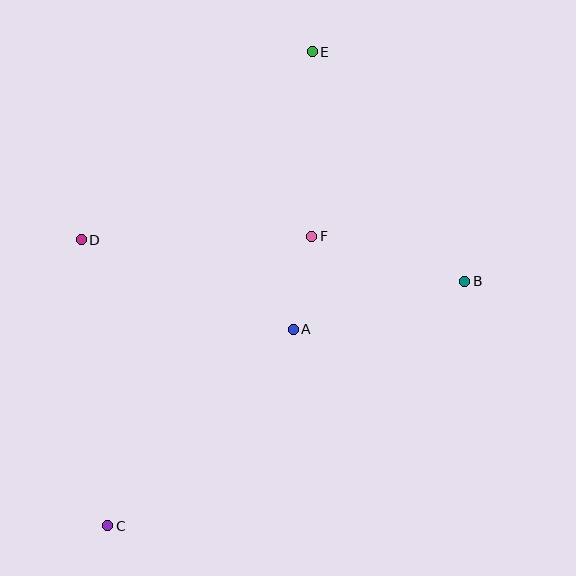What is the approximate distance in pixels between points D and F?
The distance between D and F is approximately 231 pixels.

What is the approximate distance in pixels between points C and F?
The distance between C and F is approximately 354 pixels.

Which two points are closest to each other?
Points A and F are closest to each other.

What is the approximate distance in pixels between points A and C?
The distance between A and C is approximately 270 pixels.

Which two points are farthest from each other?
Points C and E are farthest from each other.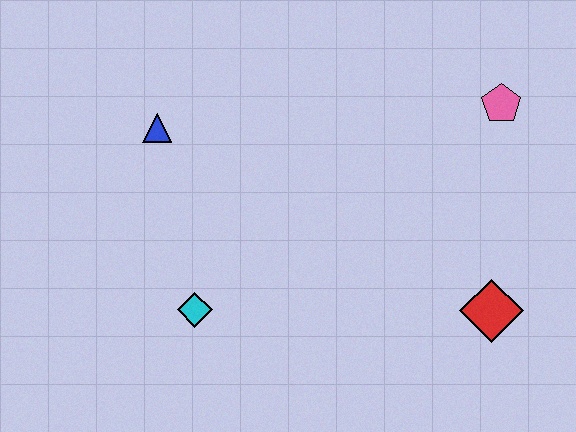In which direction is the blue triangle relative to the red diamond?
The blue triangle is to the left of the red diamond.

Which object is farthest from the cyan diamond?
The pink pentagon is farthest from the cyan diamond.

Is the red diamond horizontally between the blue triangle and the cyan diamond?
No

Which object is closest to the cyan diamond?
The blue triangle is closest to the cyan diamond.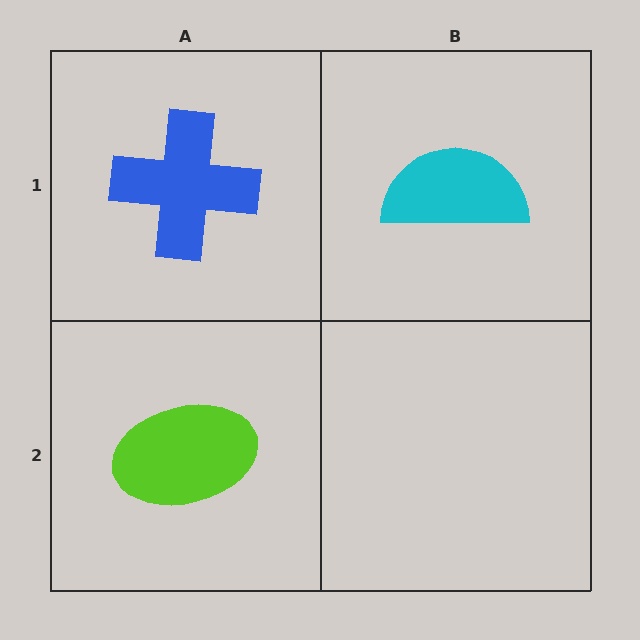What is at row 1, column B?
A cyan semicircle.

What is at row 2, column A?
A lime ellipse.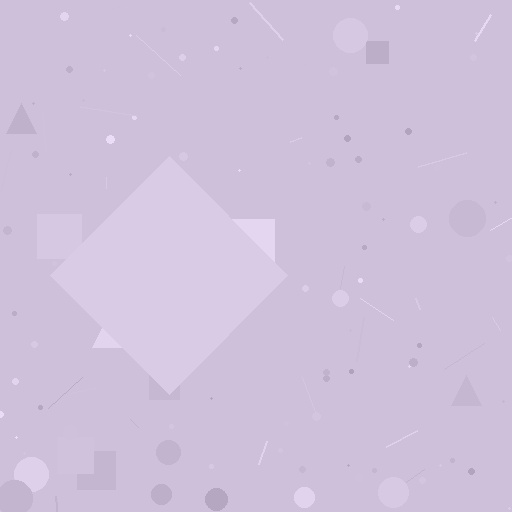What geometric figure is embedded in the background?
A diamond is embedded in the background.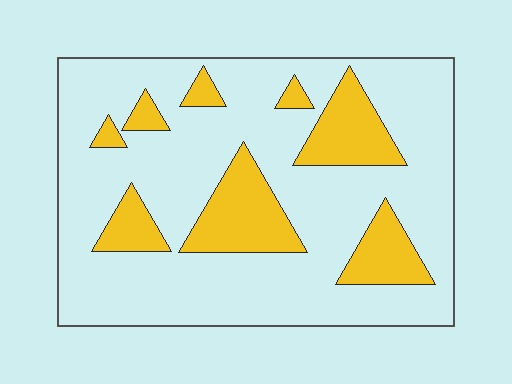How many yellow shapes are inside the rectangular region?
8.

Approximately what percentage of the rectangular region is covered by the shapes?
Approximately 20%.